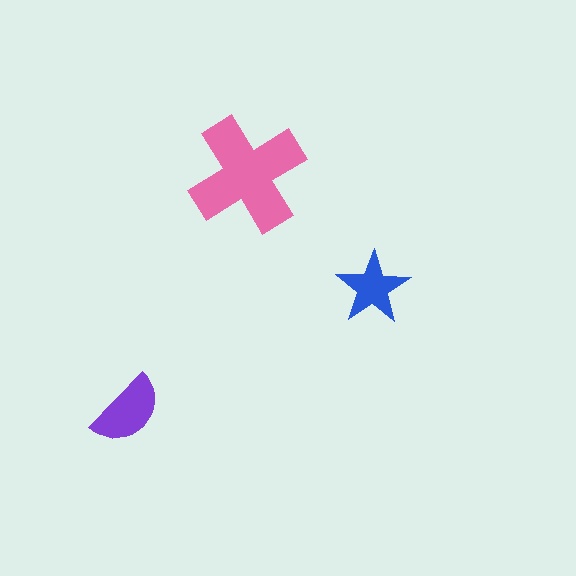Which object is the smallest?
The blue star.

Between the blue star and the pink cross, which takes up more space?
The pink cross.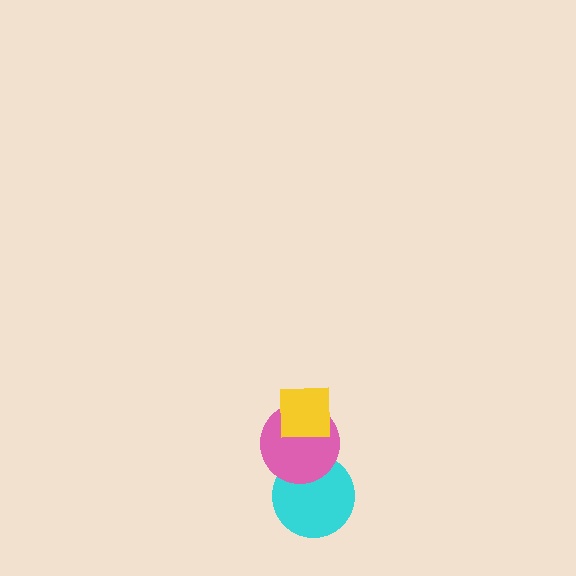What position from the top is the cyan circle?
The cyan circle is 3rd from the top.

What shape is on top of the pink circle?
The yellow square is on top of the pink circle.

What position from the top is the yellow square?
The yellow square is 1st from the top.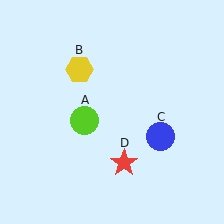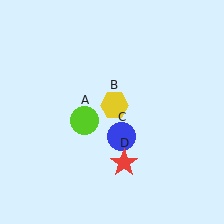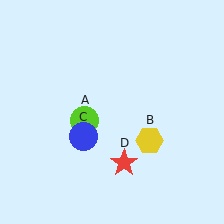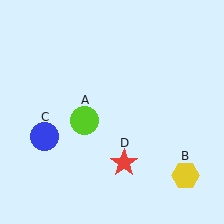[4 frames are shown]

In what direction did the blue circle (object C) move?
The blue circle (object C) moved left.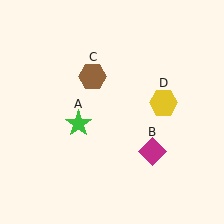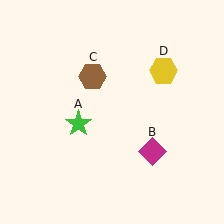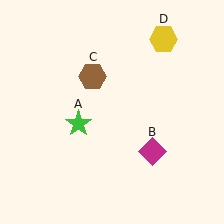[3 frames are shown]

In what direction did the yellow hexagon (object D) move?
The yellow hexagon (object D) moved up.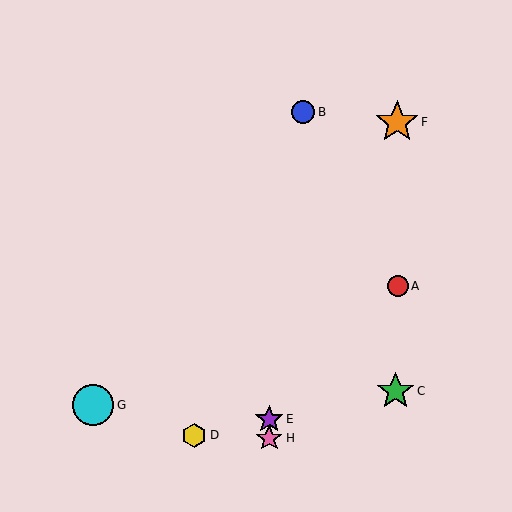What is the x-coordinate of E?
Object E is at x≈269.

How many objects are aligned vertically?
2 objects (E, H) are aligned vertically.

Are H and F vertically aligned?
No, H is at x≈269 and F is at x≈397.